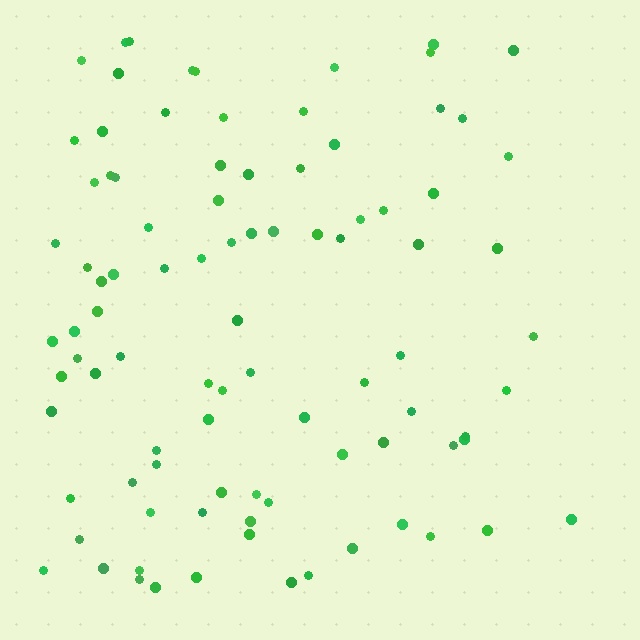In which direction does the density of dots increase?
From right to left, with the left side densest.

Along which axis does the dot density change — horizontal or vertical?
Horizontal.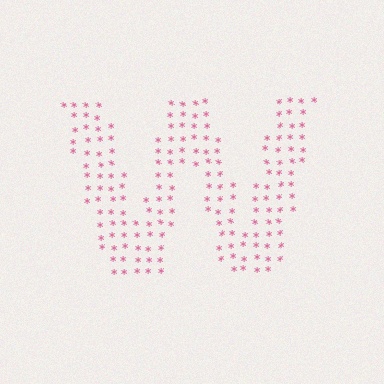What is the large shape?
The large shape is the letter W.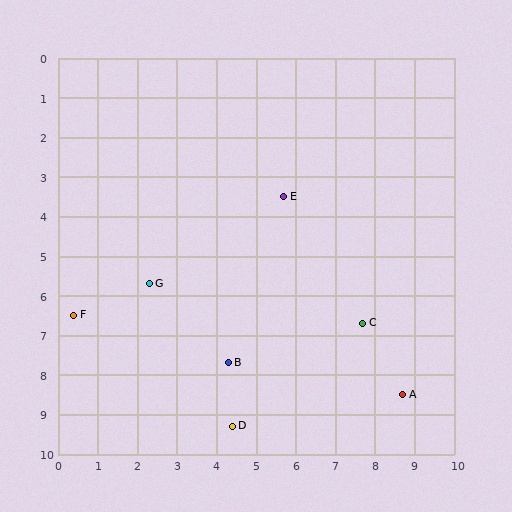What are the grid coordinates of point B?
Point B is at approximately (4.3, 7.7).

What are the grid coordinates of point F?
Point F is at approximately (0.4, 6.5).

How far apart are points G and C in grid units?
Points G and C are about 5.5 grid units apart.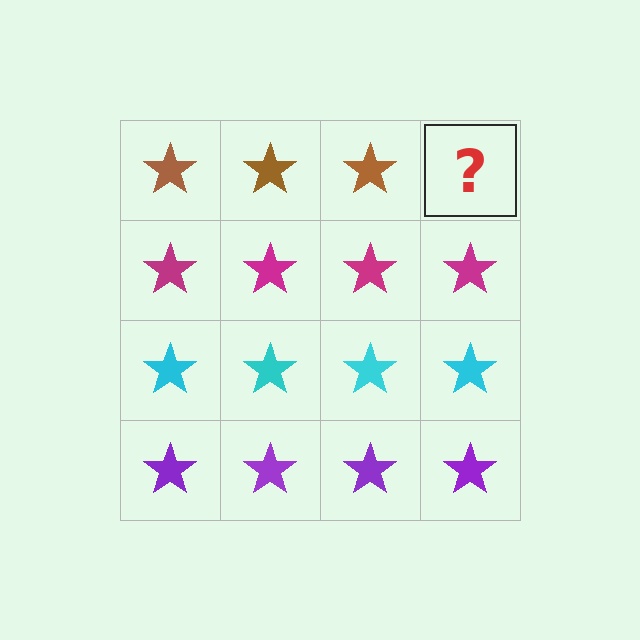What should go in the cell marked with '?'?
The missing cell should contain a brown star.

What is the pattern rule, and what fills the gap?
The rule is that each row has a consistent color. The gap should be filled with a brown star.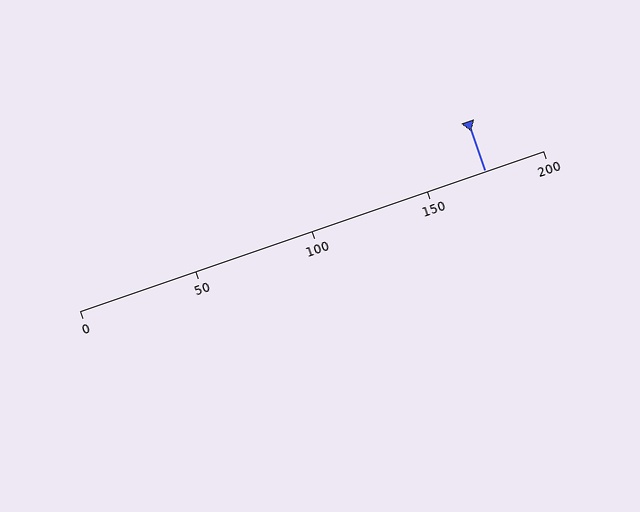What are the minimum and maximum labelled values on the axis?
The axis runs from 0 to 200.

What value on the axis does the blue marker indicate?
The marker indicates approximately 175.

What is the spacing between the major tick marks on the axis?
The major ticks are spaced 50 apart.